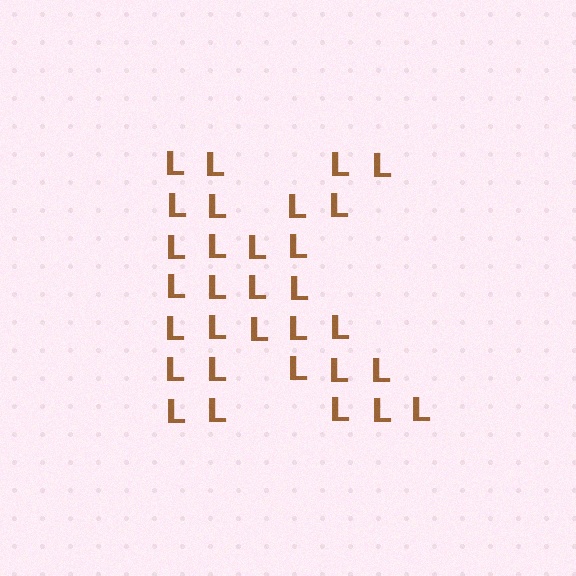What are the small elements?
The small elements are letter L's.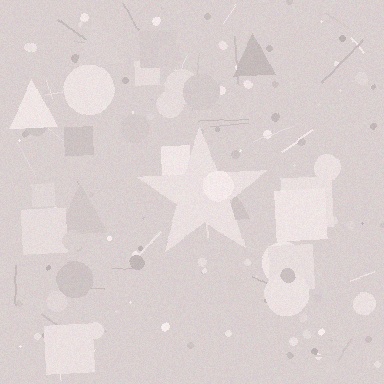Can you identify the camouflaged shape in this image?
The camouflaged shape is a star.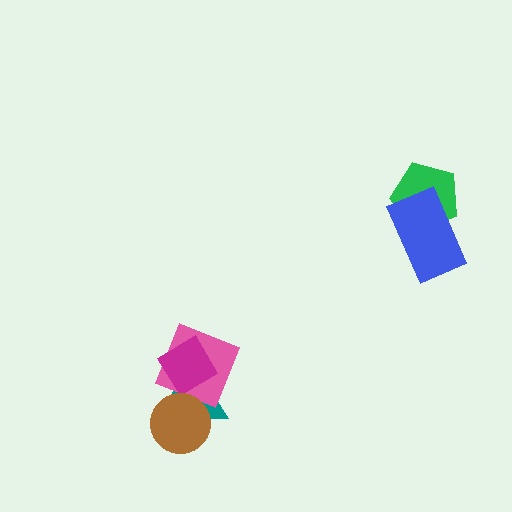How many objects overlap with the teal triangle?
3 objects overlap with the teal triangle.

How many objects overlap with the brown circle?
2 objects overlap with the brown circle.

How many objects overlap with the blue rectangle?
1 object overlaps with the blue rectangle.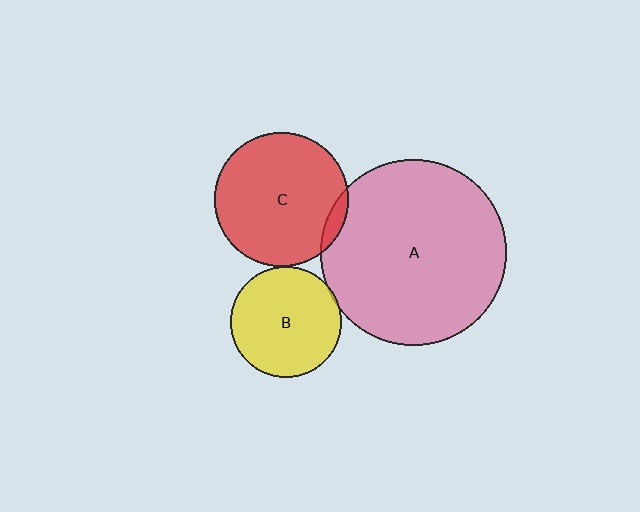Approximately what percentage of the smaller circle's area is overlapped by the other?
Approximately 5%.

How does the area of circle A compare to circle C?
Approximately 1.9 times.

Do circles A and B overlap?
Yes.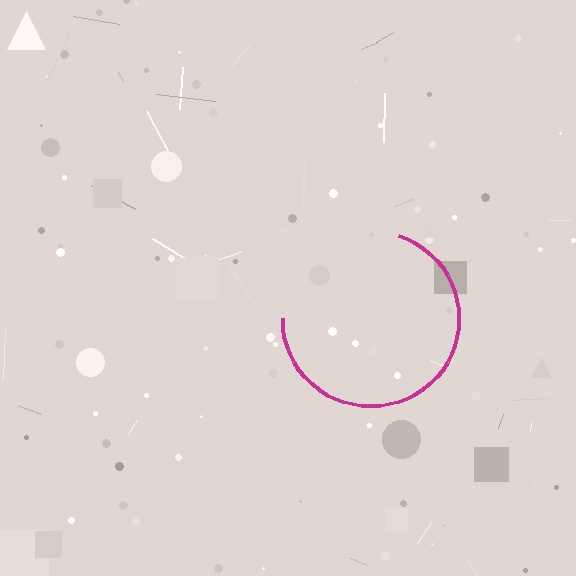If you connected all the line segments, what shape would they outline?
They would outline a circle.